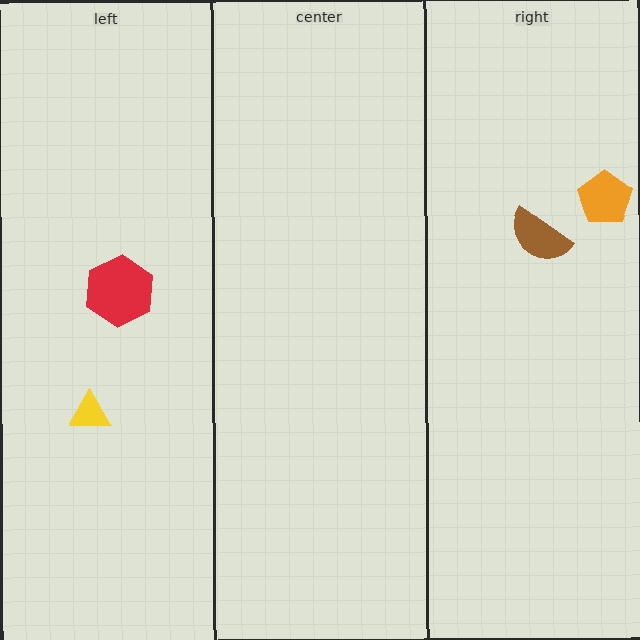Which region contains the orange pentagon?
The right region.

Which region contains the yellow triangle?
The left region.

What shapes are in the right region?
The orange pentagon, the brown semicircle.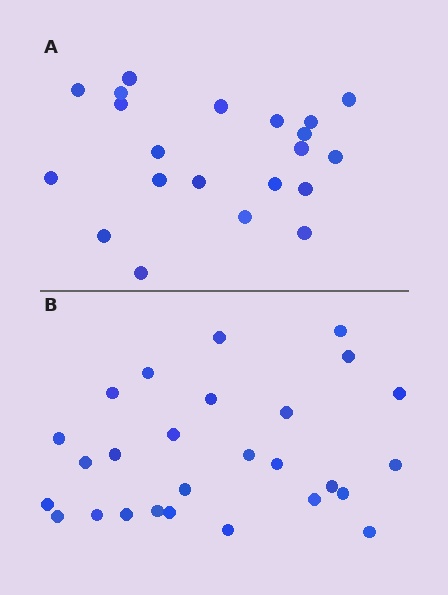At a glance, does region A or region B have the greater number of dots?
Region B (the bottom region) has more dots.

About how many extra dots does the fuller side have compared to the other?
Region B has about 6 more dots than region A.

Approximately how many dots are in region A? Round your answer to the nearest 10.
About 20 dots. (The exact count is 21, which rounds to 20.)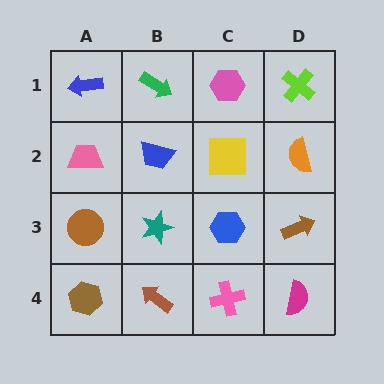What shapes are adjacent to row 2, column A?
A blue arrow (row 1, column A), a brown circle (row 3, column A), a blue trapezoid (row 2, column B).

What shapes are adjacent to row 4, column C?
A blue hexagon (row 3, column C), a brown arrow (row 4, column B), a magenta semicircle (row 4, column D).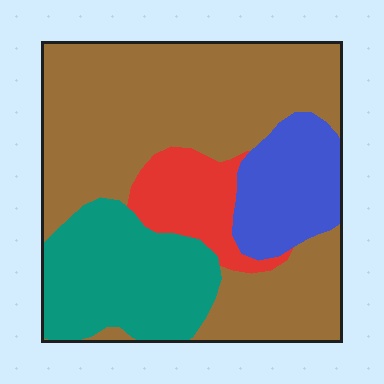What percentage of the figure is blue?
Blue covers roughly 15% of the figure.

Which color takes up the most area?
Brown, at roughly 55%.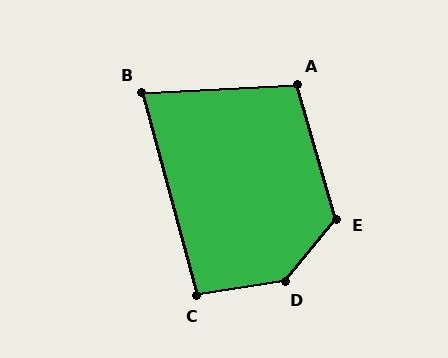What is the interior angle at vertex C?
Approximately 96 degrees (obtuse).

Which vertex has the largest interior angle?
D, at approximately 138 degrees.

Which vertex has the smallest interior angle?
B, at approximately 78 degrees.